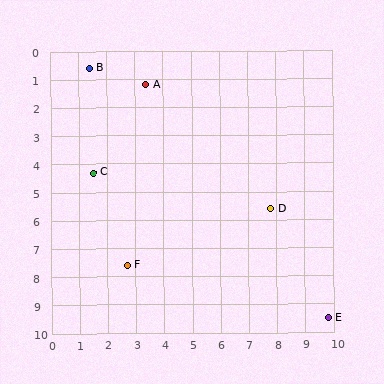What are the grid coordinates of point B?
Point B is at approximately (1.4, 0.6).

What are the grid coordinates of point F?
Point F is at approximately (2.7, 7.6).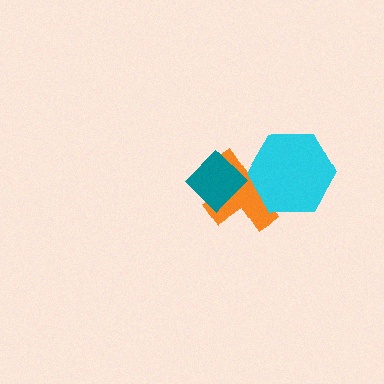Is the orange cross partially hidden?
Yes, it is partially covered by another shape.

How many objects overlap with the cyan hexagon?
1 object overlaps with the cyan hexagon.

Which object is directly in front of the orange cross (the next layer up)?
The cyan hexagon is directly in front of the orange cross.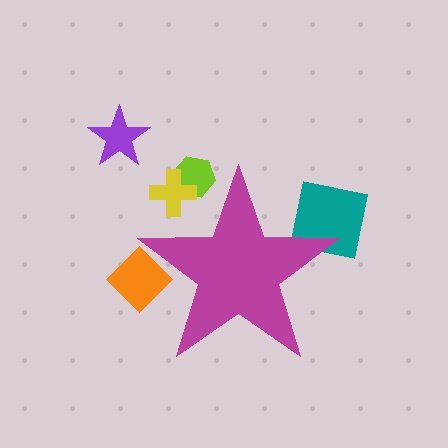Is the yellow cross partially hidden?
Yes, the yellow cross is partially hidden behind the magenta star.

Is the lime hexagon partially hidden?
Yes, the lime hexagon is partially hidden behind the magenta star.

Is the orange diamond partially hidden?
Yes, the orange diamond is partially hidden behind the magenta star.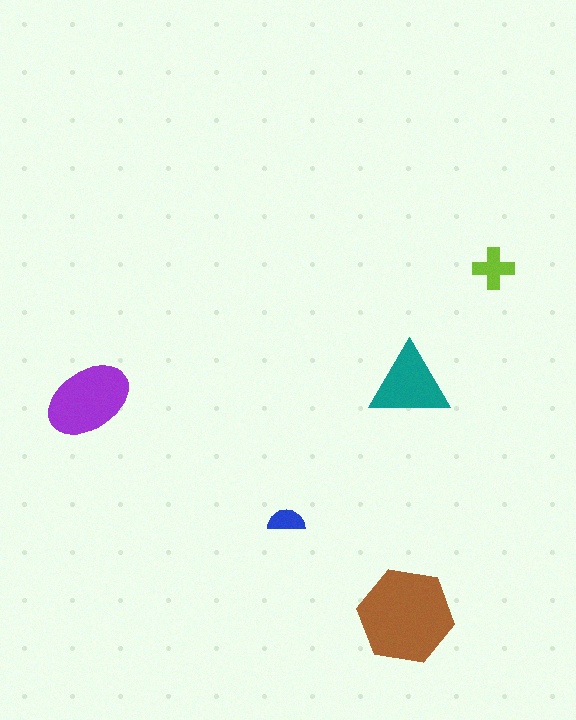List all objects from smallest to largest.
The blue semicircle, the lime cross, the teal triangle, the purple ellipse, the brown hexagon.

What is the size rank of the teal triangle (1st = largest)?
3rd.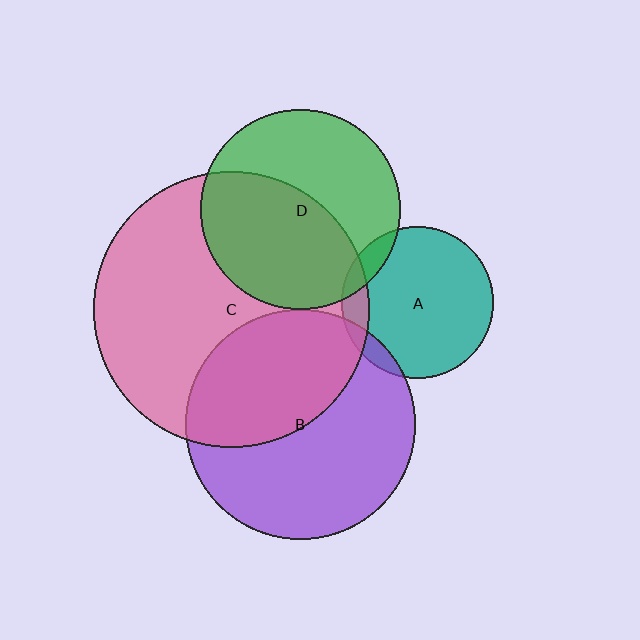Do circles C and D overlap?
Yes.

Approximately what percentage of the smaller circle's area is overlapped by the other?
Approximately 50%.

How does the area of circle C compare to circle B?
Approximately 1.4 times.